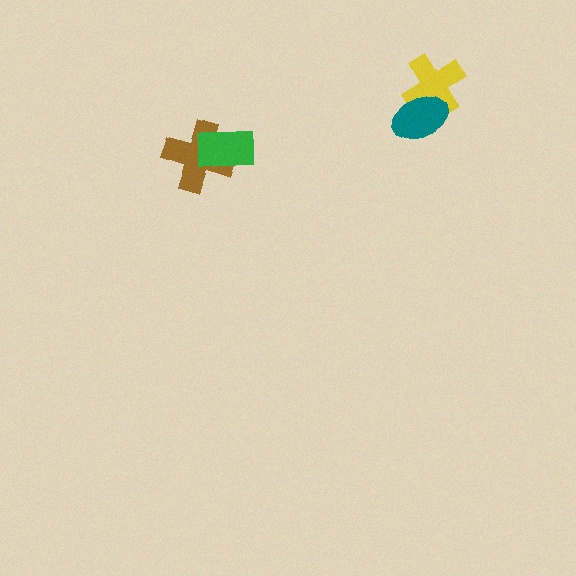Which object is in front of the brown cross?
The green rectangle is in front of the brown cross.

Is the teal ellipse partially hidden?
No, no other shape covers it.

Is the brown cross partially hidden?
Yes, it is partially covered by another shape.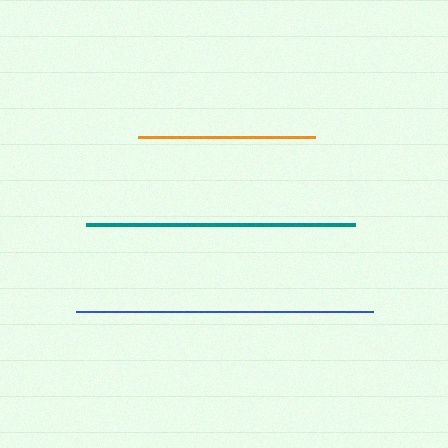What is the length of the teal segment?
The teal segment is approximately 269 pixels long.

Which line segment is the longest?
The blue line is the longest at approximately 297 pixels.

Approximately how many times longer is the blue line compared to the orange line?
The blue line is approximately 1.7 times the length of the orange line.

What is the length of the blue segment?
The blue segment is approximately 297 pixels long.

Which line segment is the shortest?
The orange line is the shortest at approximately 177 pixels.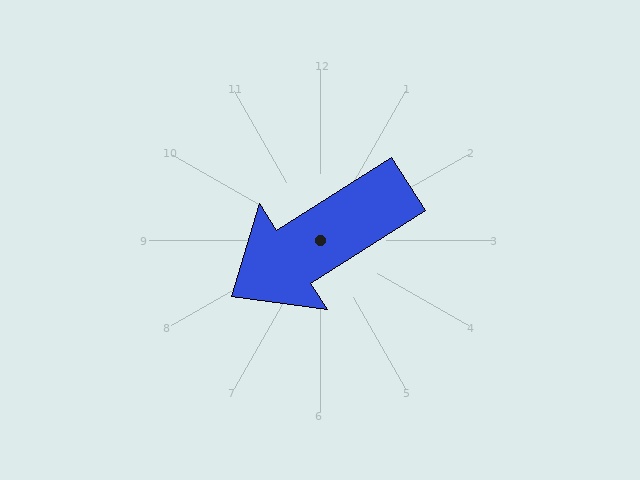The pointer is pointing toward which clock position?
Roughly 8 o'clock.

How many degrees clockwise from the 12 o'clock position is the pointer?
Approximately 237 degrees.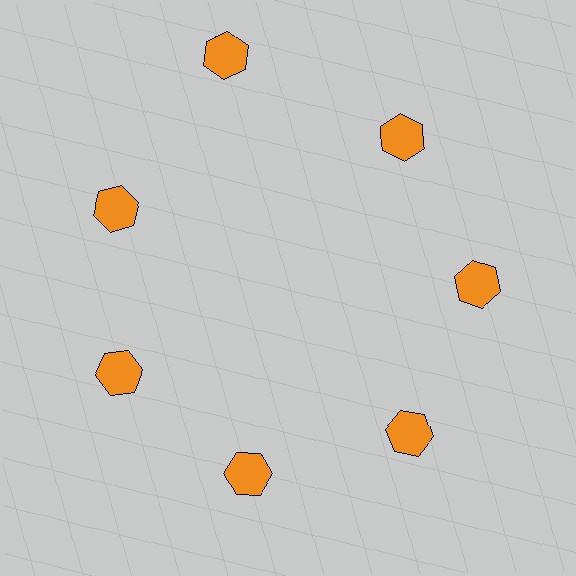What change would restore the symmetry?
The symmetry would be restored by moving it inward, back onto the ring so that all 7 hexagons sit at equal angles and equal distance from the center.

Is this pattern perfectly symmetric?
No. The 7 orange hexagons are arranged in a ring, but one element near the 12 o'clock position is pushed outward from the center, breaking the 7-fold rotational symmetry.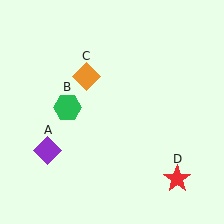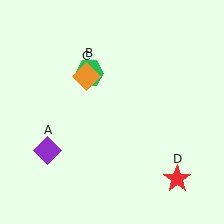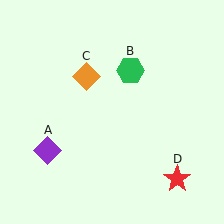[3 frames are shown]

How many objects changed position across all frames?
1 object changed position: green hexagon (object B).